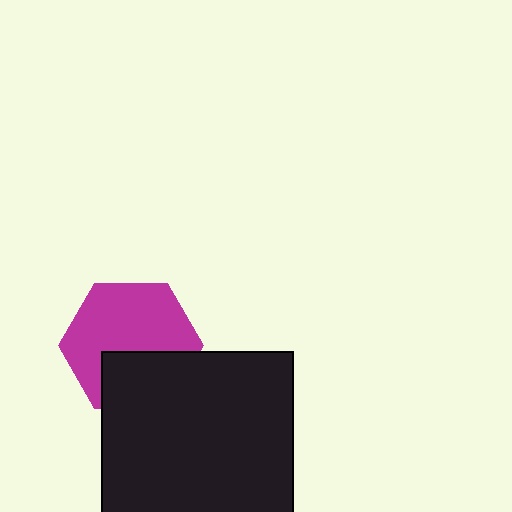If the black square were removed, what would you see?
You would see the complete magenta hexagon.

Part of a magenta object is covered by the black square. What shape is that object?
It is a hexagon.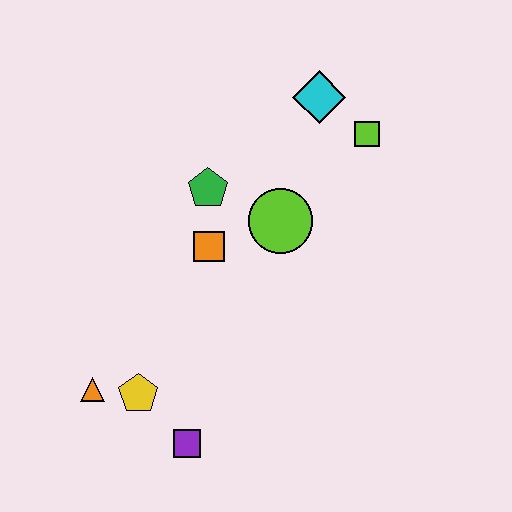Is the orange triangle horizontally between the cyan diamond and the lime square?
No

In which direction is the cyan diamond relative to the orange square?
The cyan diamond is above the orange square.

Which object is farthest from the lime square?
The orange triangle is farthest from the lime square.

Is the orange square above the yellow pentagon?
Yes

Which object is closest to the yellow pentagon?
The orange triangle is closest to the yellow pentagon.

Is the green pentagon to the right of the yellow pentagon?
Yes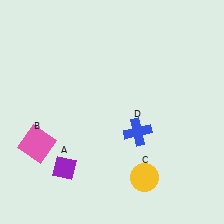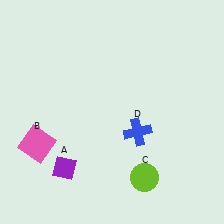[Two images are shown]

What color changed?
The circle (C) changed from yellow in Image 1 to lime in Image 2.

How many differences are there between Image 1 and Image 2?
There is 1 difference between the two images.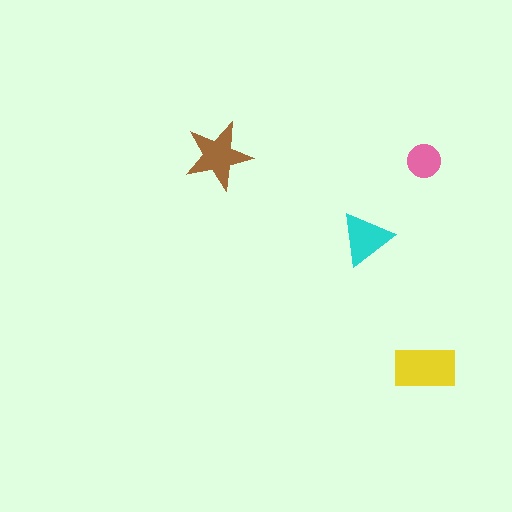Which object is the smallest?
The pink circle.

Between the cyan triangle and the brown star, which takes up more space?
The brown star.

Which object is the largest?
The yellow rectangle.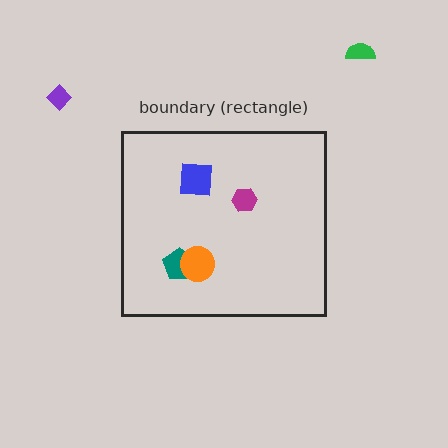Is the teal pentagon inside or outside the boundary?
Inside.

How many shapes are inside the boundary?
4 inside, 2 outside.